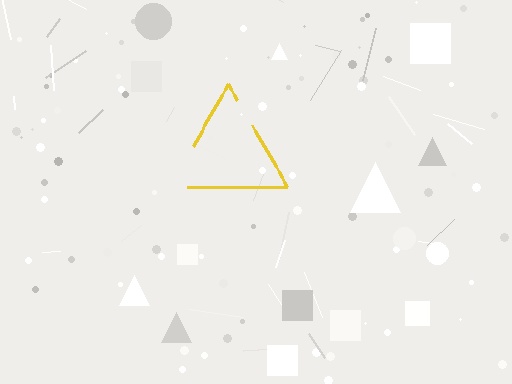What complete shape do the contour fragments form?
The contour fragments form a triangle.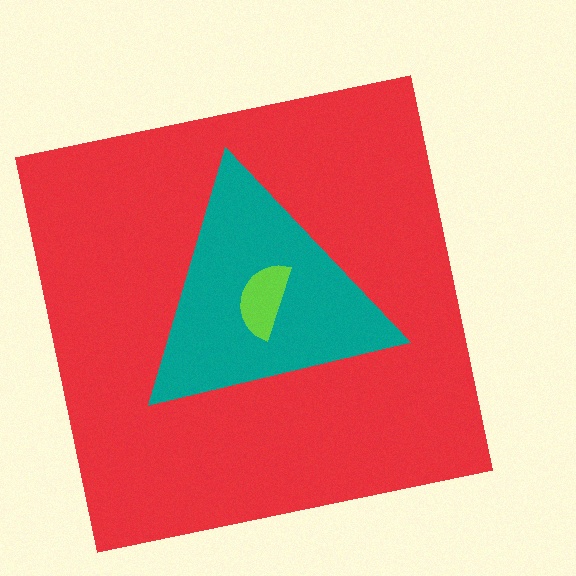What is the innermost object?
The lime semicircle.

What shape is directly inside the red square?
The teal triangle.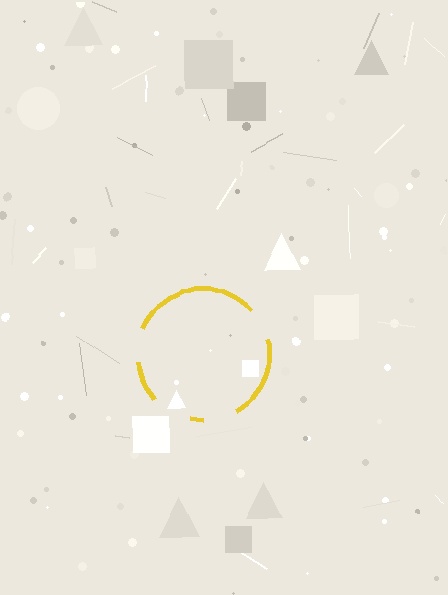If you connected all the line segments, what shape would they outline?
They would outline a circle.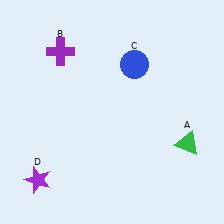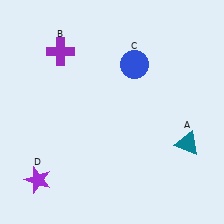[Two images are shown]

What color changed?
The triangle (A) changed from green in Image 1 to teal in Image 2.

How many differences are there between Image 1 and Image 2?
There is 1 difference between the two images.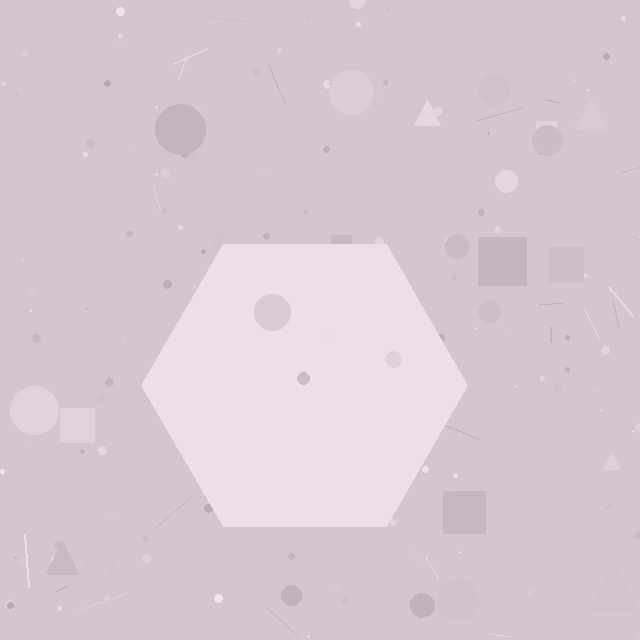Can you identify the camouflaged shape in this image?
The camouflaged shape is a hexagon.